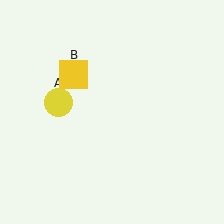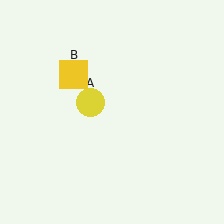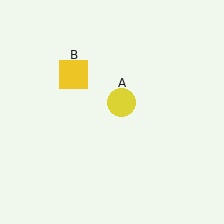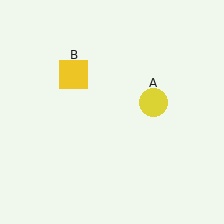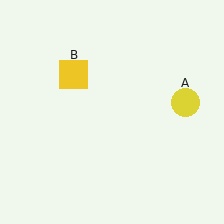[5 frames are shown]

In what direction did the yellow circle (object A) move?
The yellow circle (object A) moved right.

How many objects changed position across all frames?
1 object changed position: yellow circle (object A).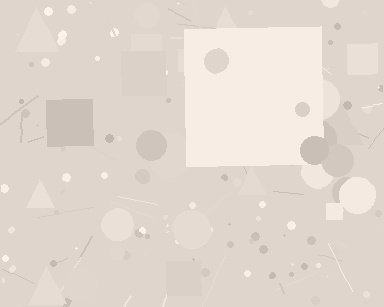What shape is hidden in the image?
A square is hidden in the image.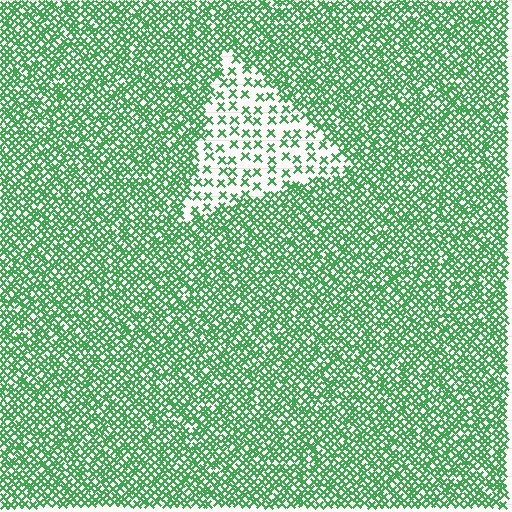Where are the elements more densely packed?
The elements are more densely packed outside the triangle boundary.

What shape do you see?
I see a triangle.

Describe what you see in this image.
The image contains small green elements arranged at two different densities. A triangle-shaped region is visible where the elements are less densely packed than the surrounding area.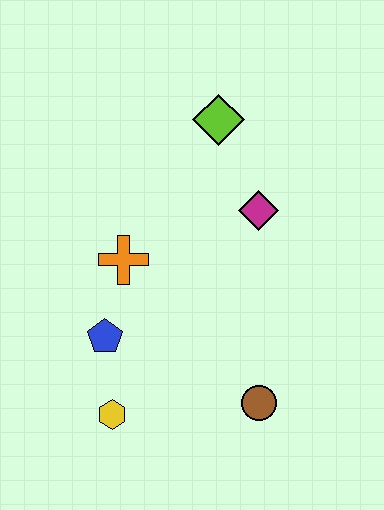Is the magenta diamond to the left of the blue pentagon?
No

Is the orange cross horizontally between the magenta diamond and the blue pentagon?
Yes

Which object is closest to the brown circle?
The yellow hexagon is closest to the brown circle.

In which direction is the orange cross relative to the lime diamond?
The orange cross is below the lime diamond.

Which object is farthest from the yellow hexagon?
The lime diamond is farthest from the yellow hexagon.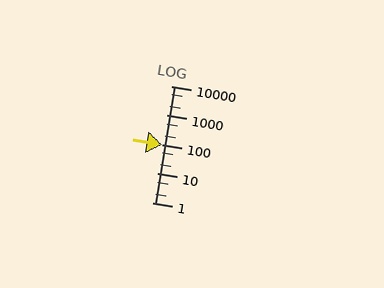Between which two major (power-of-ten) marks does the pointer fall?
The pointer is between 10 and 100.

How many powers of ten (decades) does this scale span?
The scale spans 4 decades, from 1 to 10000.